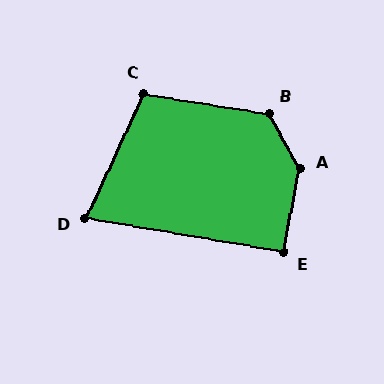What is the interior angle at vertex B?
Approximately 128 degrees (obtuse).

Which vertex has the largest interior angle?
A, at approximately 141 degrees.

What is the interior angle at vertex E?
Approximately 91 degrees (approximately right).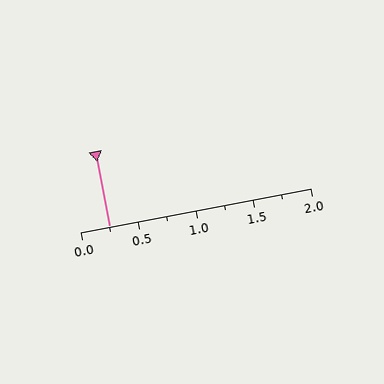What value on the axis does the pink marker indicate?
The marker indicates approximately 0.25.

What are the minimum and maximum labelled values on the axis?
The axis runs from 0.0 to 2.0.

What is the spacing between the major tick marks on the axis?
The major ticks are spaced 0.5 apart.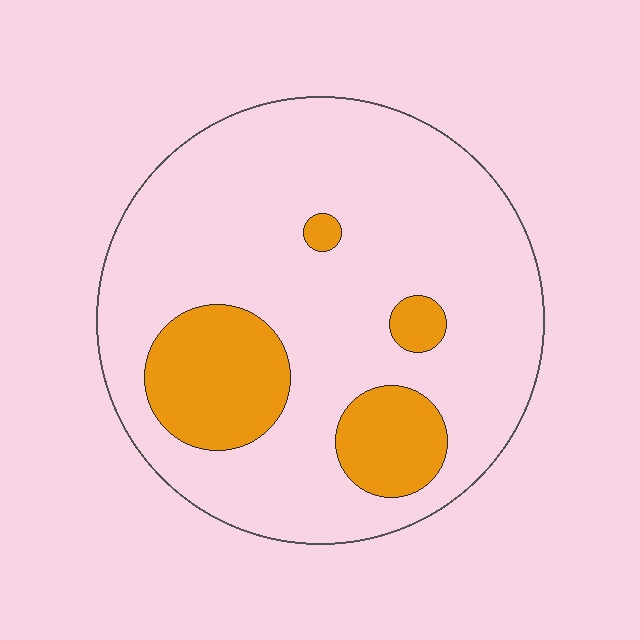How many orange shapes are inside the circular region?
4.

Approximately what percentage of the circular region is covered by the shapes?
Approximately 20%.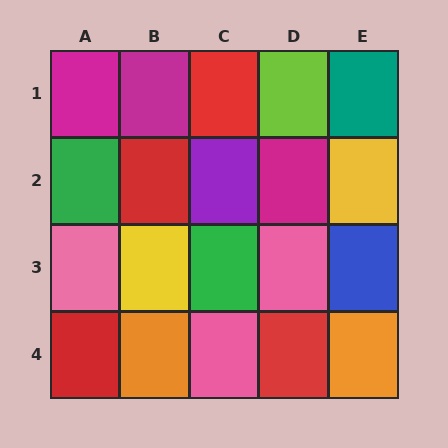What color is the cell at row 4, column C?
Pink.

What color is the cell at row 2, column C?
Purple.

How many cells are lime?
1 cell is lime.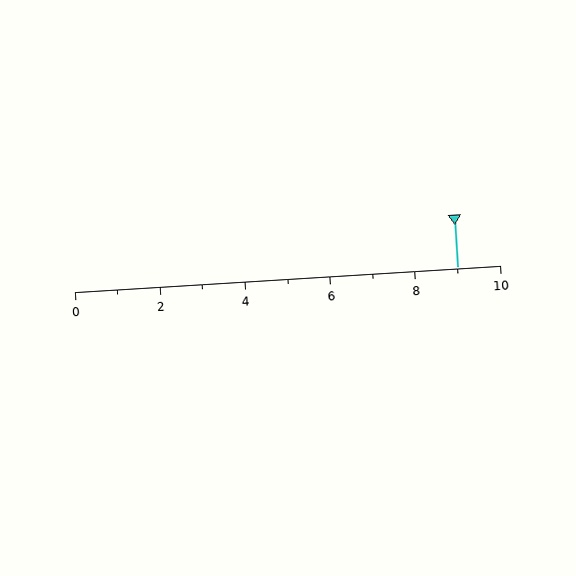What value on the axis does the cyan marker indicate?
The marker indicates approximately 9.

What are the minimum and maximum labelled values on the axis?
The axis runs from 0 to 10.